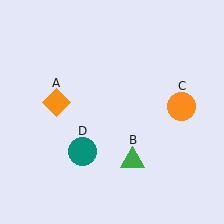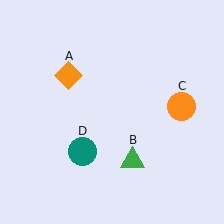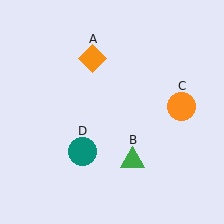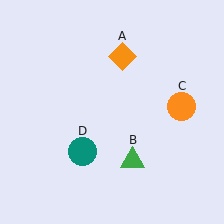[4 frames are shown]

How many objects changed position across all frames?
1 object changed position: orange diamond (object A).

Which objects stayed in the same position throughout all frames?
Green triangle (object B) and orange circle (object C) and teal circle (object D) remained stationary.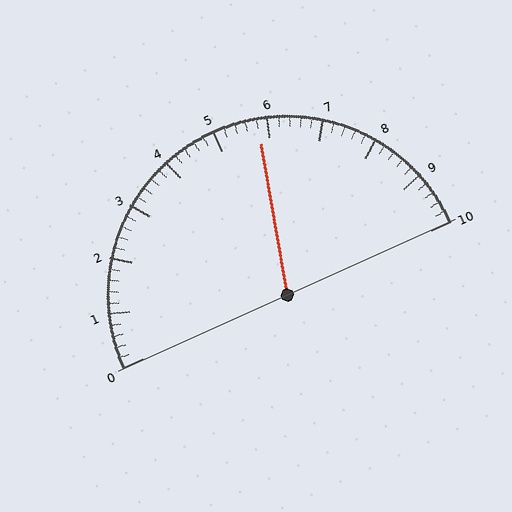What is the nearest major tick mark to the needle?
The nearest major tick mark is 6.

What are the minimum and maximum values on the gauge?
The gauge ranges from 0 to 10.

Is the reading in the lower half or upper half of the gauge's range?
The reading is in the upper half of the range (0 to 10).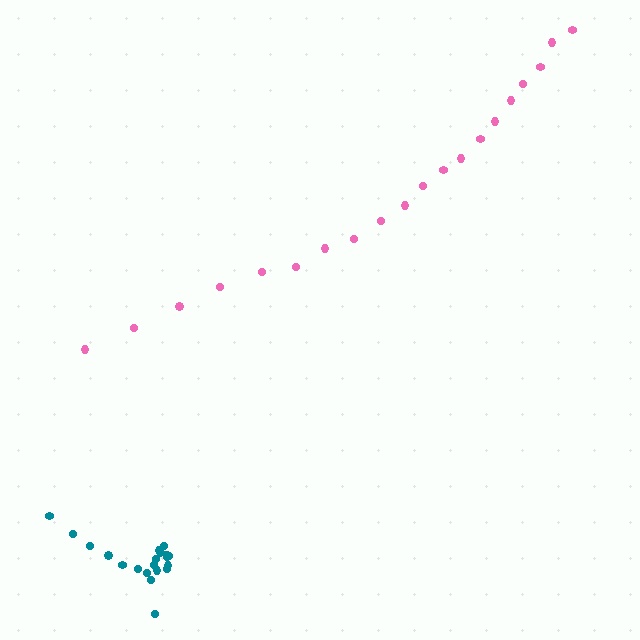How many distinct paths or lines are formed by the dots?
There are 2 distinct paths.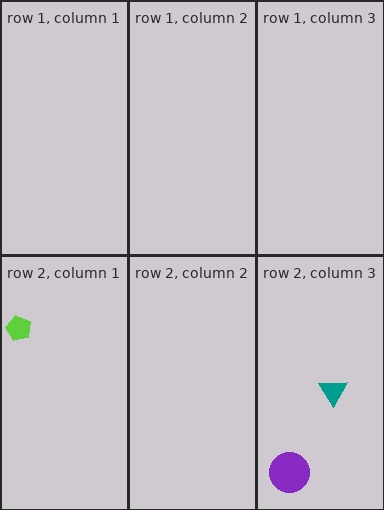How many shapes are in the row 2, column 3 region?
2.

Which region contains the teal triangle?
The row 2, column 3 region.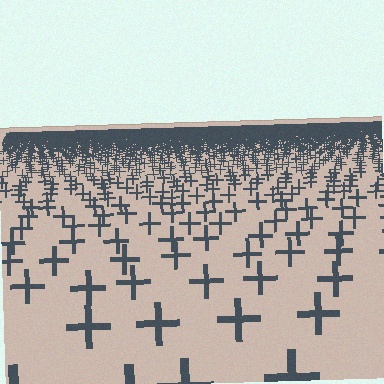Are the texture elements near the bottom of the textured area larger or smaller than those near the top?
Larger. Near the bottom, elements are closer to the viewer and appear at a bigger on-screen size.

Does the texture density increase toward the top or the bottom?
Density increases toward the top.